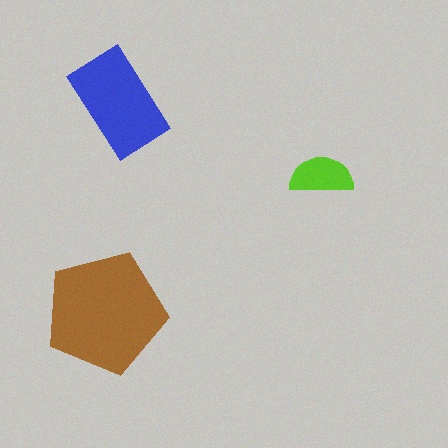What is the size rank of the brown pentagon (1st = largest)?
1st.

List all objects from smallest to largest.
The lime semicircle, the blue rectangle, the brown pentagon.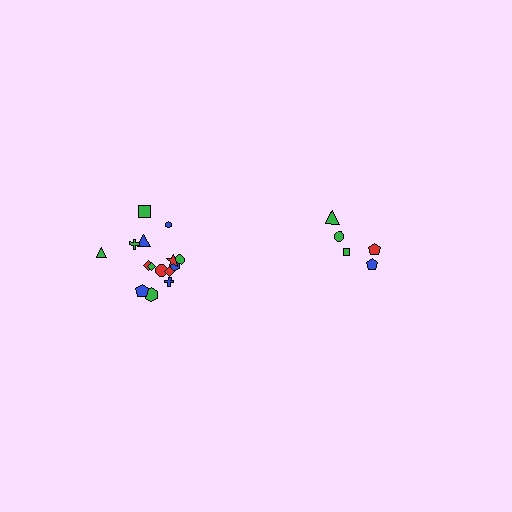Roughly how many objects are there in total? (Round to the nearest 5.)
Roughly 20 objects in total.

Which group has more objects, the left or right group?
The left group.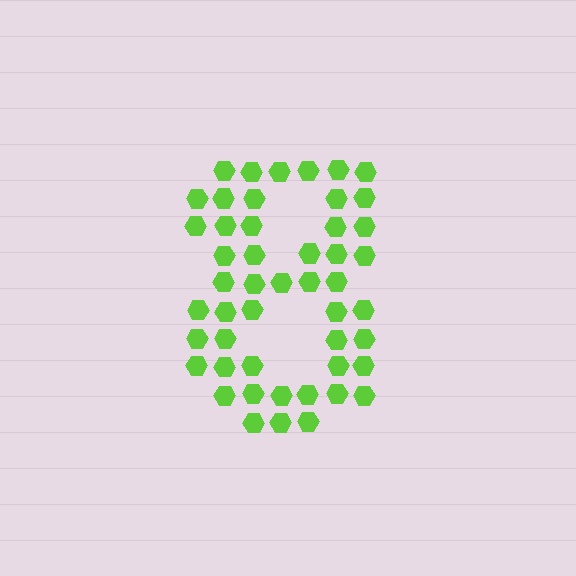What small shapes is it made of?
It is made of small hexagons.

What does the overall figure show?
The overall figure shows the digit 8.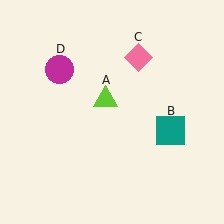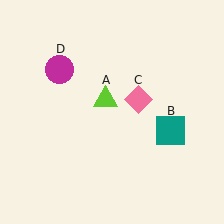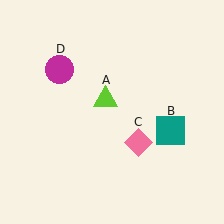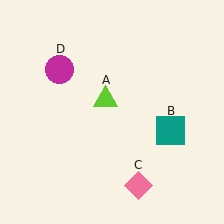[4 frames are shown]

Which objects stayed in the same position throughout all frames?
Lime triangle (object A) and teal square (object B) and magenta circle (object D) remained stationary.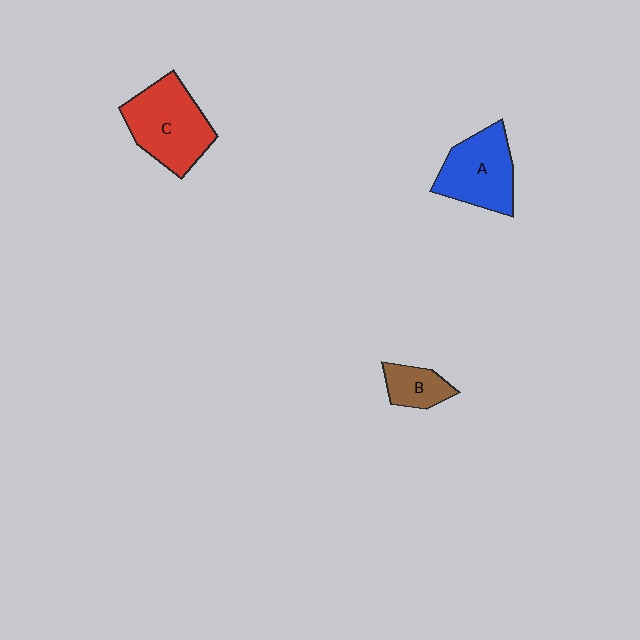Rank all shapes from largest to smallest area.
From largest to smallest: C (red), A (blue), B (brown).